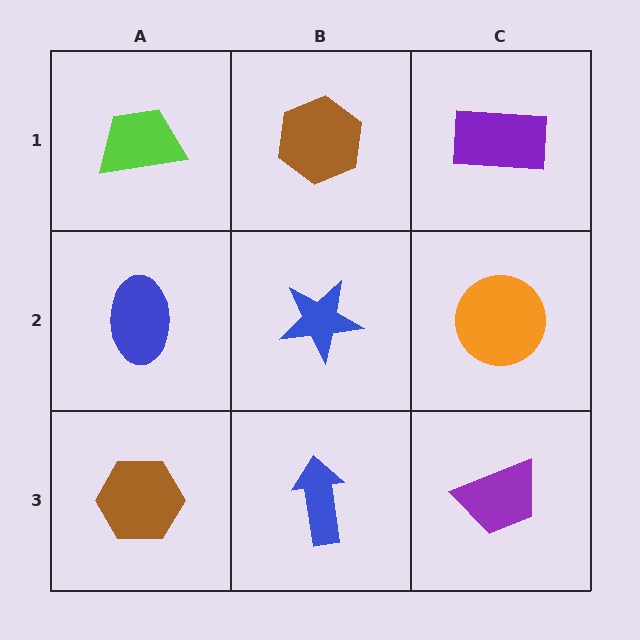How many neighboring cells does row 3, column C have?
2.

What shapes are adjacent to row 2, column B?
A brown hexagon (row 1, column B), a blue arrow (row 3, column B), a blue ellipse (row 2, column A), an orange circle (row 2, column C).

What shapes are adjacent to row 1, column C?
An orange circle (row 2, column C), a brown hexagon (row 1, column B).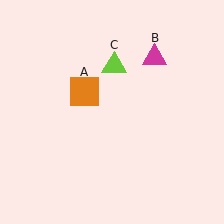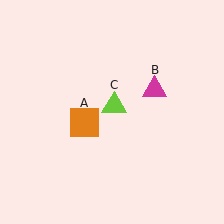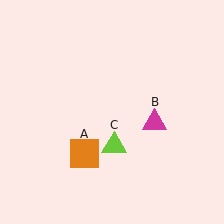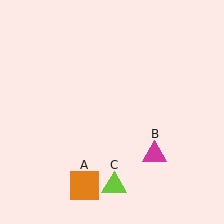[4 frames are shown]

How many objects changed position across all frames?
3 objects changed position: orange square (object A), magenta triangle (object B), lime triangle (object C).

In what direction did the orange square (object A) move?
The orange square (object A) moved down.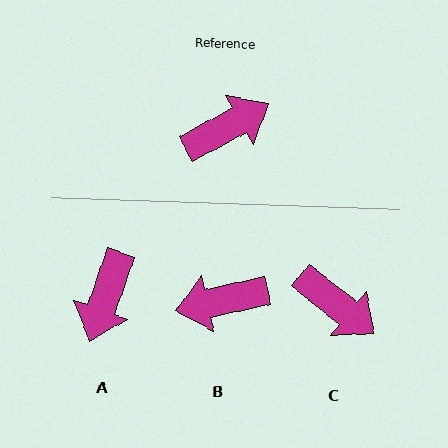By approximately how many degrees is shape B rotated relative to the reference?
Approximately 163 degrees counter-clockwise.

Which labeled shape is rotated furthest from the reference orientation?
B, about 163 degrees away.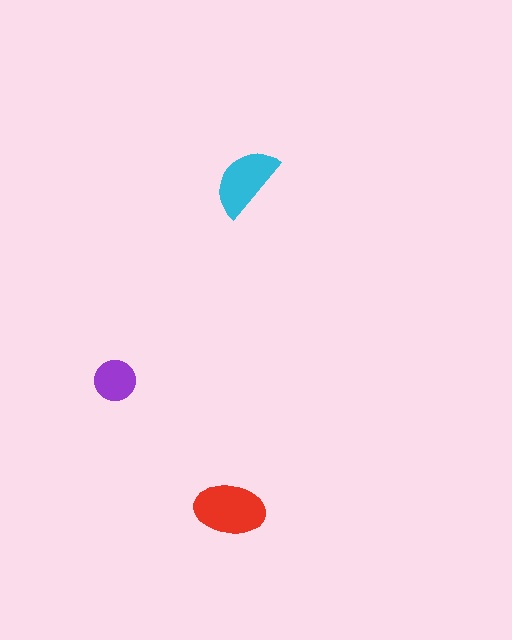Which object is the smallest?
The purple circle.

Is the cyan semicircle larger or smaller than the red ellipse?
Smaller.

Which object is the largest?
The red ellipse.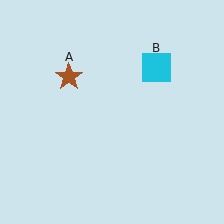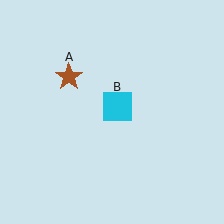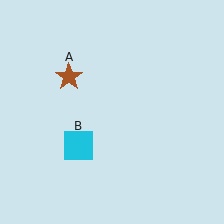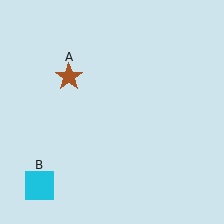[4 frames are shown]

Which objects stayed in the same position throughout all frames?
Brown star (object A) remained stationary.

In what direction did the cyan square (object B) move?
The cyan square (object B) moved down and to the left.